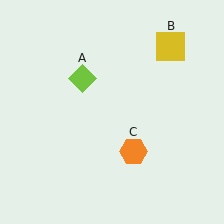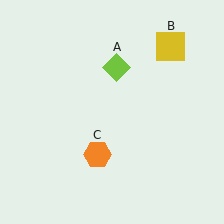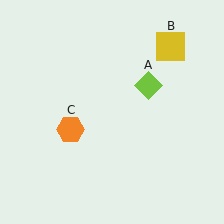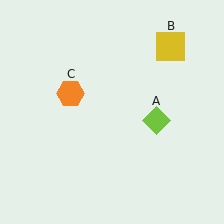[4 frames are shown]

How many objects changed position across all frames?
2 objects changed position: lime diamond (object A), orange hexagon (object C).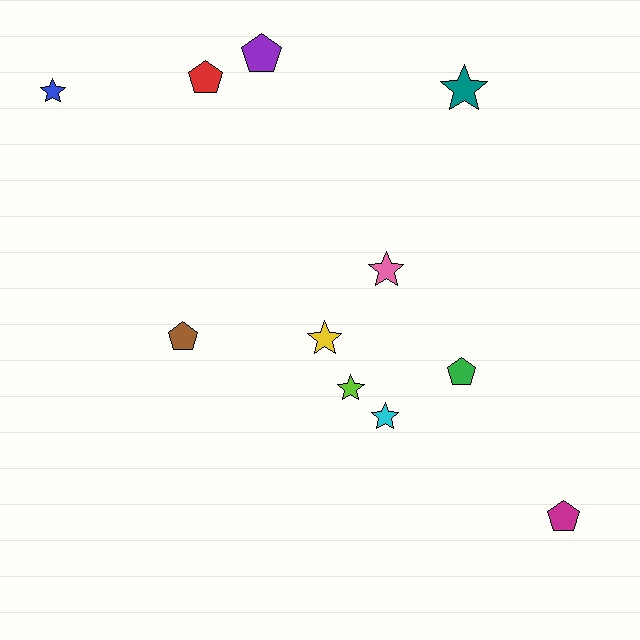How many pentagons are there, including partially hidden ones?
There are 5 pentagons.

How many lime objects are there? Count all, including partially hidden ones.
There is 1 lime object.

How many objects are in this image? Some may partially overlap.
There are 11 objects.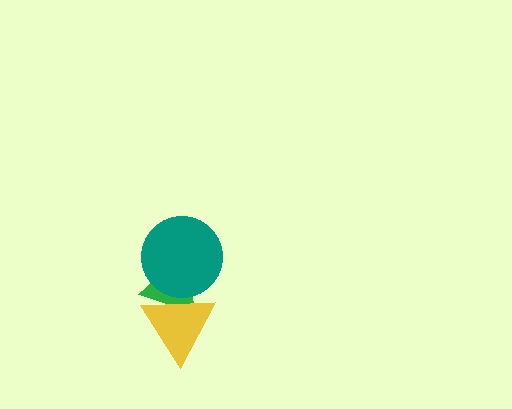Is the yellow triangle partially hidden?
No, no other shape covers it.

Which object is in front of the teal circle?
The yellow triangle is in front of the teal circle.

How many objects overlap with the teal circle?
2 objects overlap with the teal circle.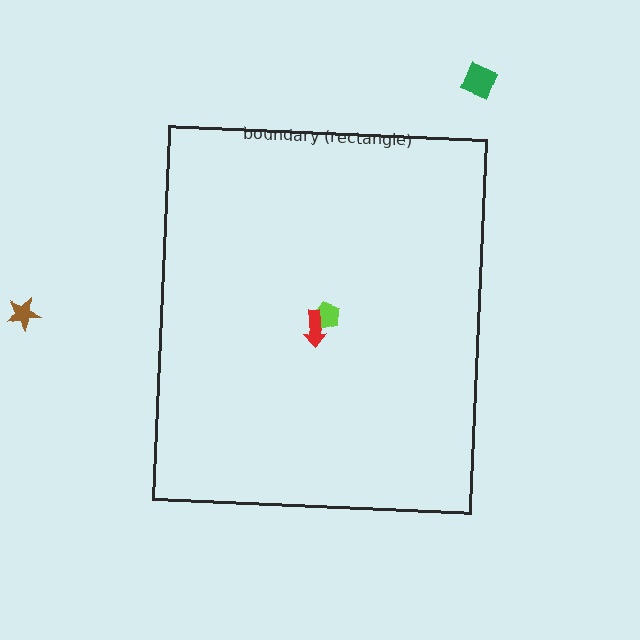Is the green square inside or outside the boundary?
Outside.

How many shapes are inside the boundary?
2 inside, 2 outside.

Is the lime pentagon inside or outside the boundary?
Inside.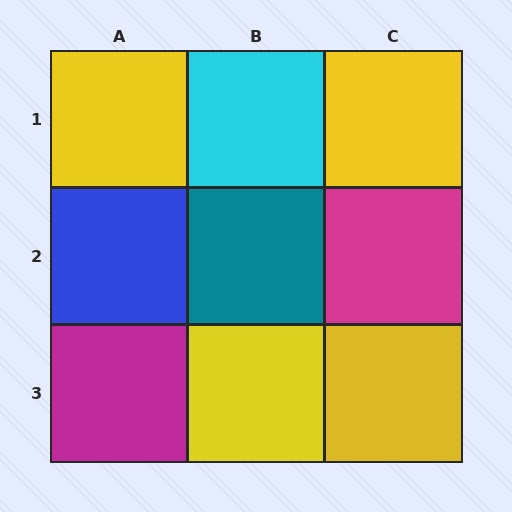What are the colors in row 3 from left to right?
Magenta, yellow, yellow.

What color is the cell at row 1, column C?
Yellow.